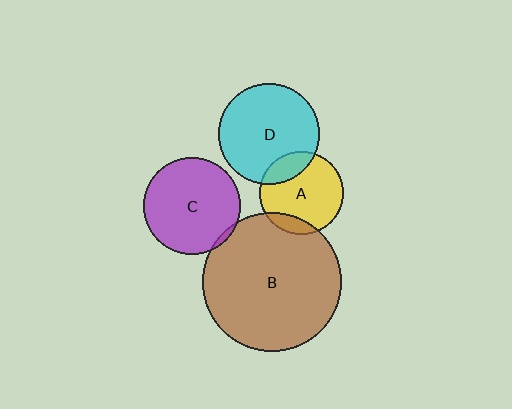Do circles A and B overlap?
Yes.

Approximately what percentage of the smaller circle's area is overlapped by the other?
Approximately 15%.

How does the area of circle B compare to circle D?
Approximately 1.9 times.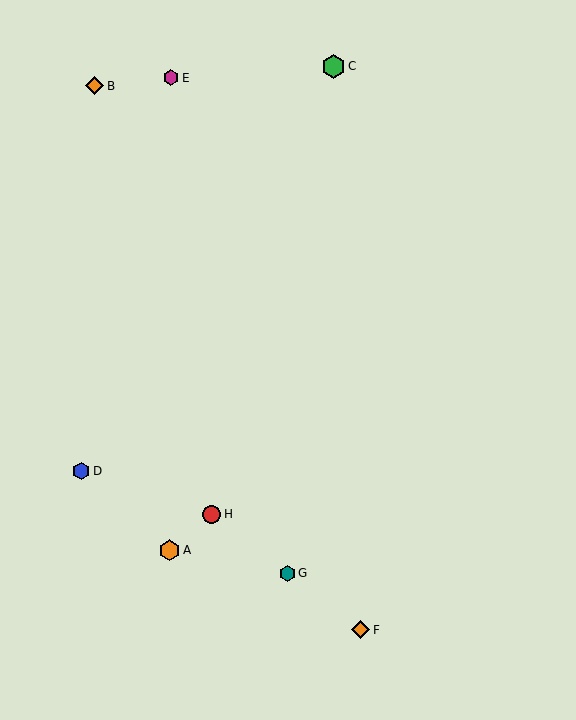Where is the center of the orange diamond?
The center of the orange diamond is at (95, 86).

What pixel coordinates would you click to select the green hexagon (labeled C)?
Click at (334, 66) to select the green hexagon C.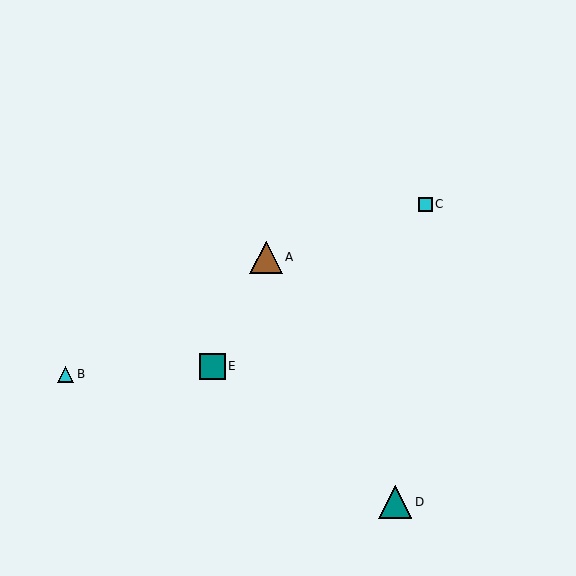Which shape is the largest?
The teal triangle (labeled D) is the largest.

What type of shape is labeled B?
Shape B is a cyan triangle.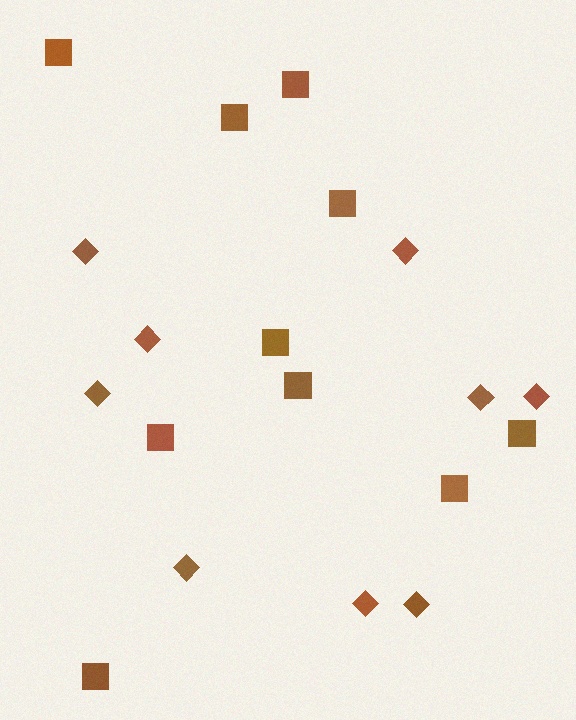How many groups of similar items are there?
There are 2 groups: one group of squares (10) and one group of diamonds (9).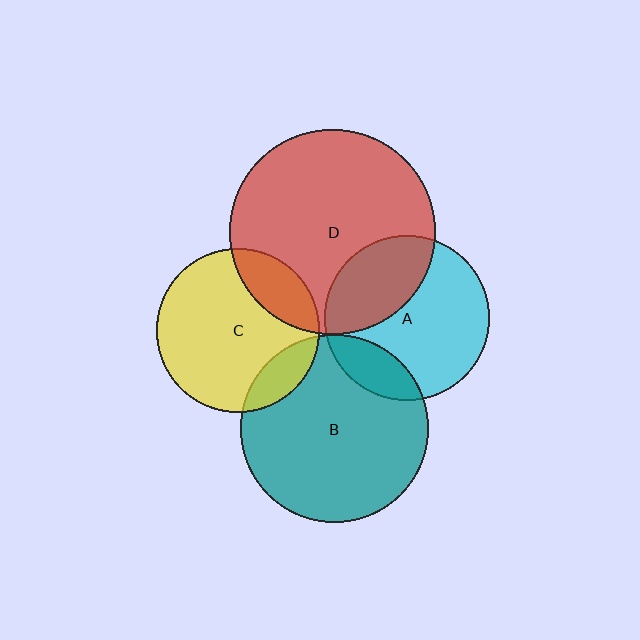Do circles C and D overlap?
Yes.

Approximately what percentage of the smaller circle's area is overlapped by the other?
Approximately 20%.